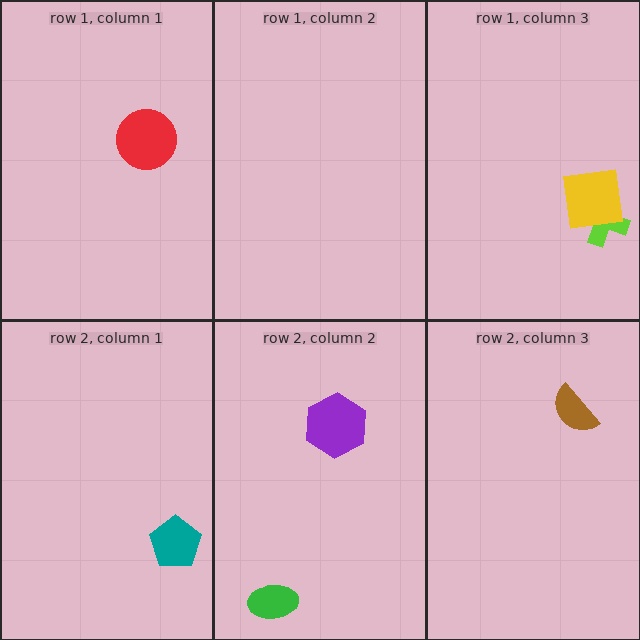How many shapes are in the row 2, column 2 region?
2.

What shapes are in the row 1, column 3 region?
The lime cross, the yellow square.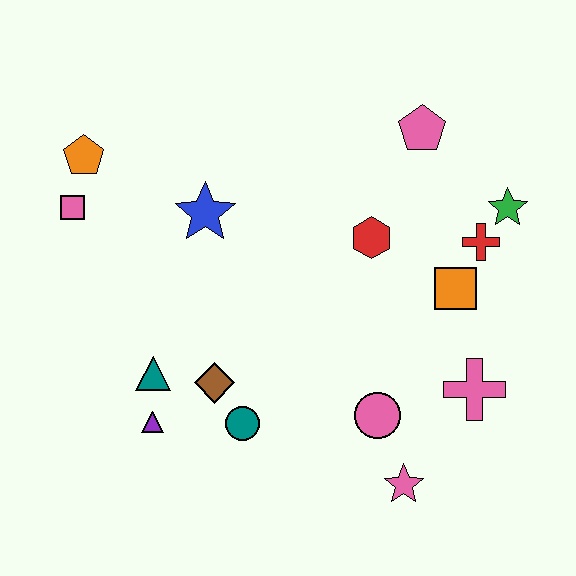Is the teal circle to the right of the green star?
No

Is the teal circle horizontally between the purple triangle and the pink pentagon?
Yes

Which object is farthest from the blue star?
The pink star is farthest from the blue star.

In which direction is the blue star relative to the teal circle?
The blue star is above the teal circle.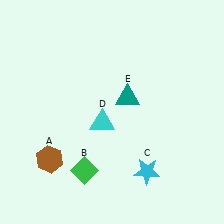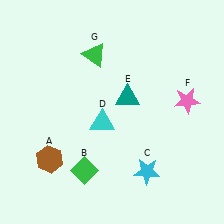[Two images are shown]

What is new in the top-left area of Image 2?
A green triangle (G) was added in the top-left area of Image 2.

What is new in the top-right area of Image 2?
A pink star (F) was added in the top-right area of Image 2.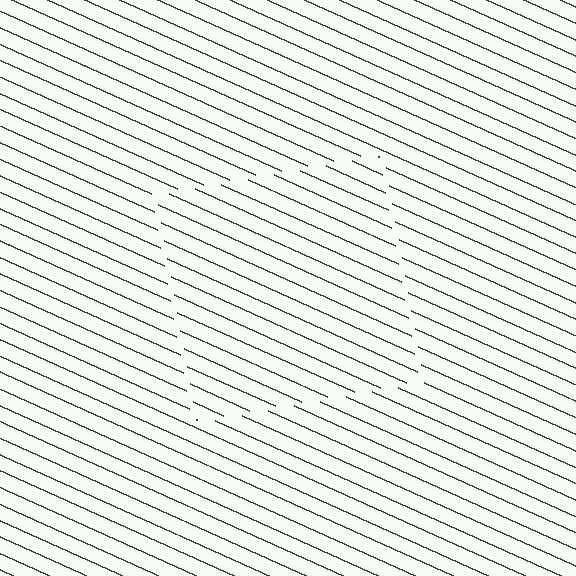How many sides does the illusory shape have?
4 sides — the line-ends trace a square.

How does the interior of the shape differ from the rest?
The interior of the shape contains the same grating, shifted by half a period — the contour is defined by the phase discontinuity where line-ends from the inner and outer gratings abut.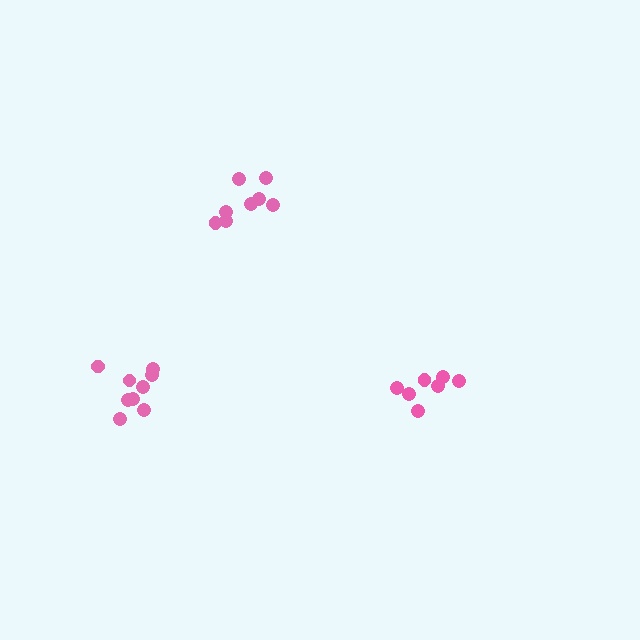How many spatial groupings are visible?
There are 3 spatial groupings.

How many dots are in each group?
Group 1: 8 dots, Group 2: 7 dots, Group 3: 9 dots (24 total).